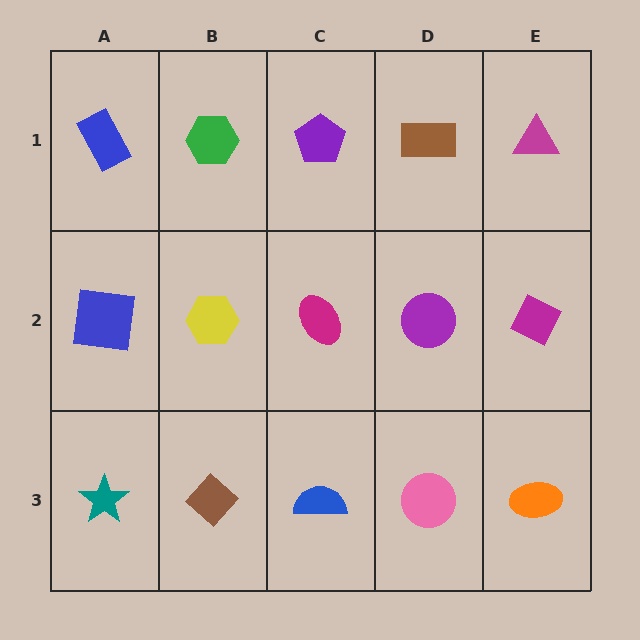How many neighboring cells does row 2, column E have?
3.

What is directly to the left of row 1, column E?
A brown rectangle.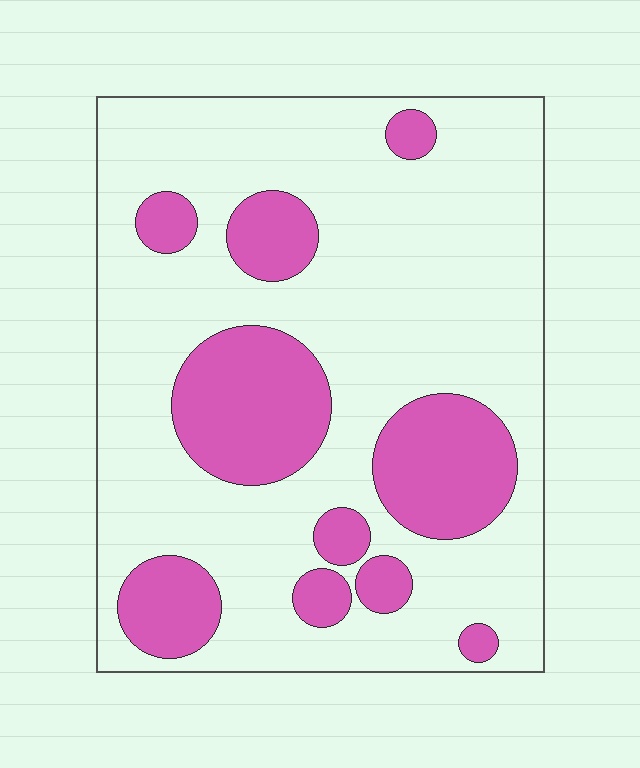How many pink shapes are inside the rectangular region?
10.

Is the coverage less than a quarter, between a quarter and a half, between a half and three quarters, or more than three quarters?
Between a quarter and a half.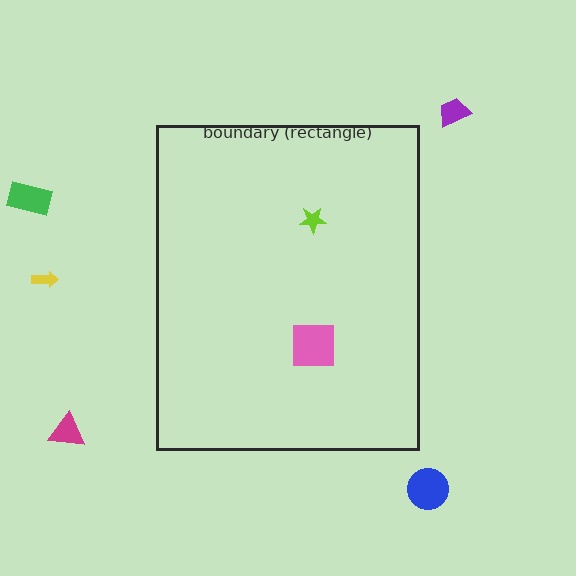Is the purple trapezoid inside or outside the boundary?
Outside.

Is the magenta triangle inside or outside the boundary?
Outside.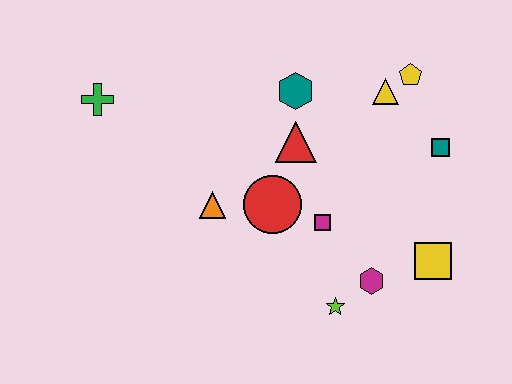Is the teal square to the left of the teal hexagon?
No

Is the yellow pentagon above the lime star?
Yes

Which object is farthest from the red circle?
The green cross is farthest from the red circle.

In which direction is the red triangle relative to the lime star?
The red triangle is above the lime star.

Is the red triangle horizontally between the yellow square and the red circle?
Yes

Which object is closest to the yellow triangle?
The yellow pentagon is closest to the yellow triangle.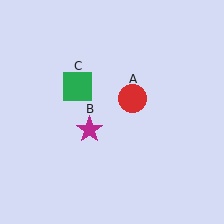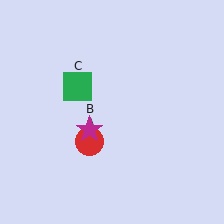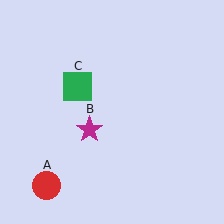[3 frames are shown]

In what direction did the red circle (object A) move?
The red circle (object A) moved down and to the left.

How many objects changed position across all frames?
1 object changed position: red circle (object A).